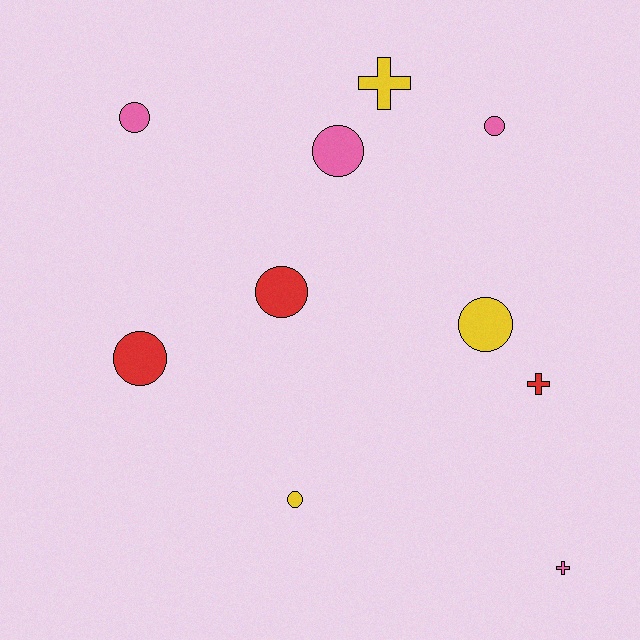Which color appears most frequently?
Pink, with 4 objects.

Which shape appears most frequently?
Circle, with 7 objects.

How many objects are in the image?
There are 10 objects.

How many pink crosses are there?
There is 1 pink cross.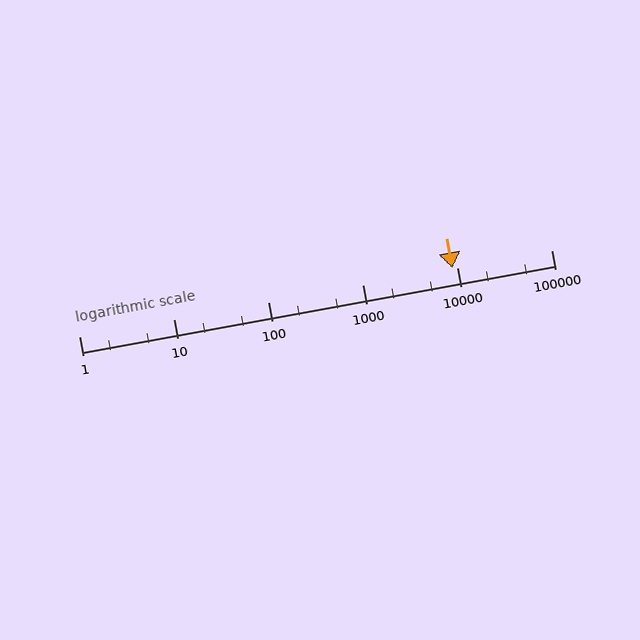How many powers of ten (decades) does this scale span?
The scale spans 5 decades, from 1 to 100000.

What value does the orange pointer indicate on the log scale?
The pointer indicates approximately 9000.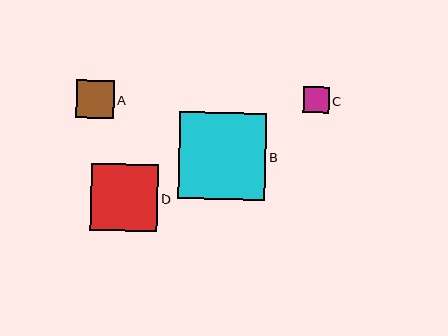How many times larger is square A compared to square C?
Square A is approximately 1.5 times the size of square C.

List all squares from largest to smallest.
From largest to smallest: B, D, A, C.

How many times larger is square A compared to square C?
Square A is approximately 1.5 times the size of square C.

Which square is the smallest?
Square C is the smallest with a size of approximately 26 pixels.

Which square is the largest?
Square B is the largest with a size of approximately 87 pixels.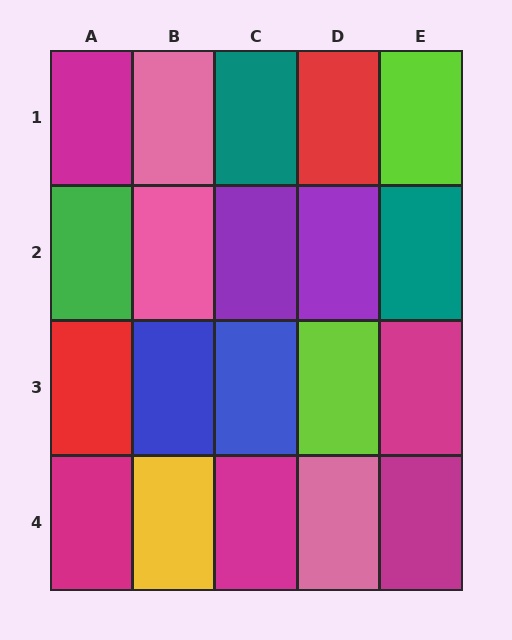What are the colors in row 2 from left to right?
Green, pink, purple, purple, teal.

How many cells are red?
2 cells are red.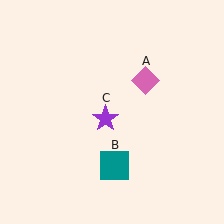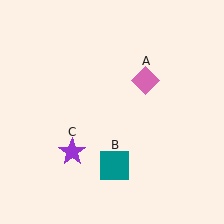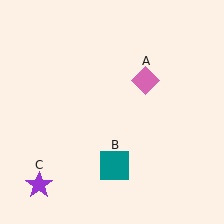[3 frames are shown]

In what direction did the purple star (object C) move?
The purple star (object C) moved down and to the left.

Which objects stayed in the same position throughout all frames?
Pink diamond (object A) and teal square (object B) remained stationary.